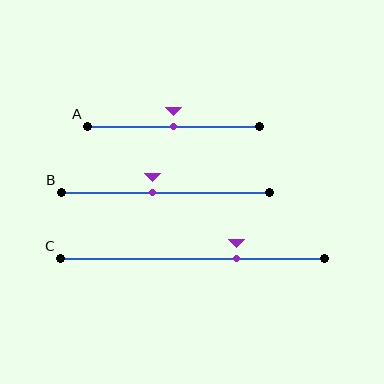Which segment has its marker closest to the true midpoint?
Segment A has its marker closest to the true midpoint.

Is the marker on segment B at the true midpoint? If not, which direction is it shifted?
No, the marker on segment B is shifted to the left by about 6% of the segment length.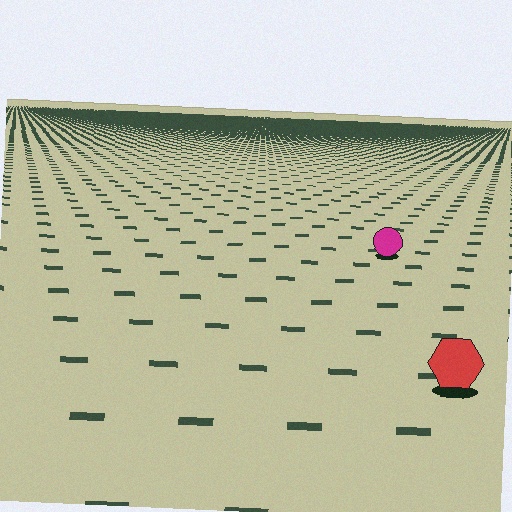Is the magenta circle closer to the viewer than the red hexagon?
No. The red hexagon is closer — you can tell from the texture gradient: the ground texture is coarser near it.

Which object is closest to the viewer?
The red hexagon is closest. The texture marks near it are larger and more spread out.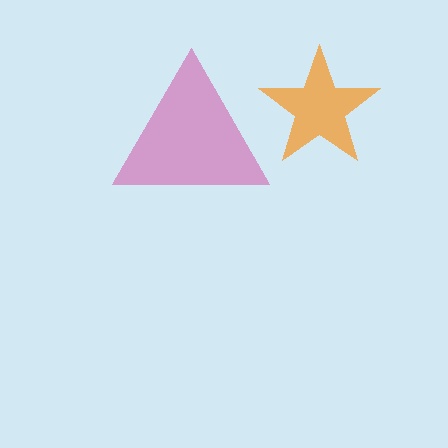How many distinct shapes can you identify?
There are 2 distinct shapes: an orange star, a magenta triangle.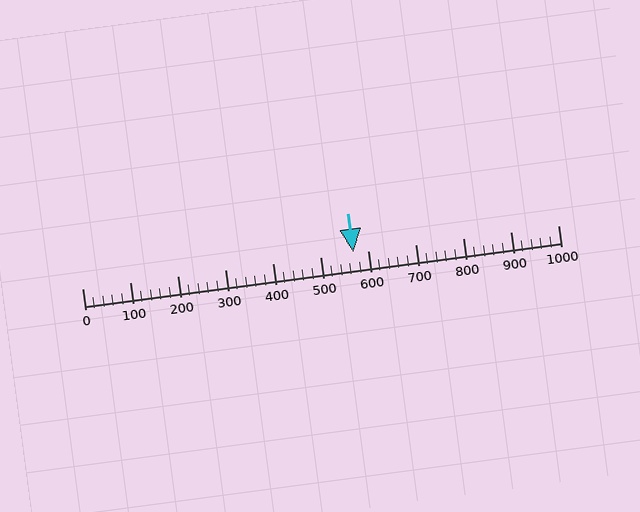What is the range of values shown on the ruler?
The ruler shows values from 0 to 1000.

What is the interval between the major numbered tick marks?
The major tick marks are spaced 100 units apart.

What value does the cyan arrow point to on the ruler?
The cyan arrow points to approximately 569.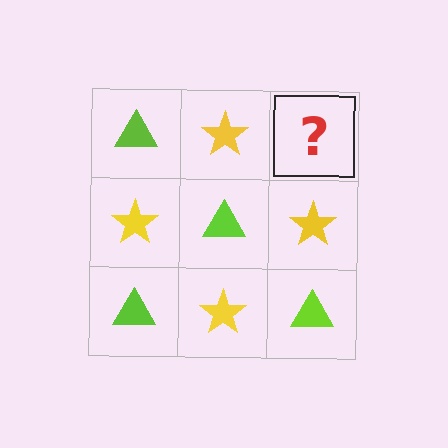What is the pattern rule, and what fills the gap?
The rule is that it alternates lime triangle and yellow star in a checkerboard pattern. The gap should be filled with a lime triangle.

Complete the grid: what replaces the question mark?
The question mark should be replaced with a lime triangle.